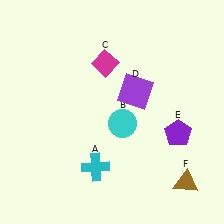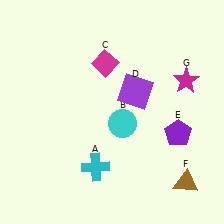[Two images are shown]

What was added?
A magenta star (G) was added in Image 2.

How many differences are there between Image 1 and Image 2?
There is 1 difference between the two images.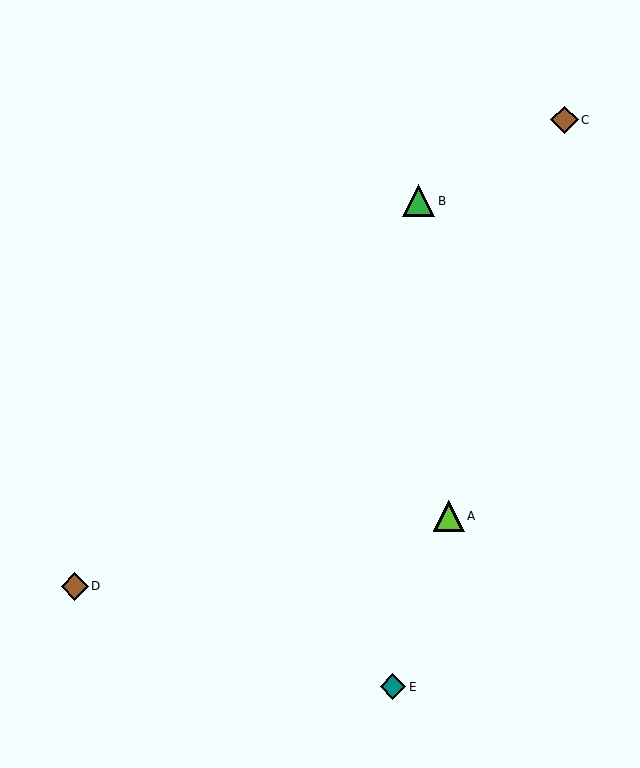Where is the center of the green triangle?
The center of the green triangle is at (419, 201).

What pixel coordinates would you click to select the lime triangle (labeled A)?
Click at (449, 516) to select the lime triangle A.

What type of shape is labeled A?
Shape A is a lime triangle.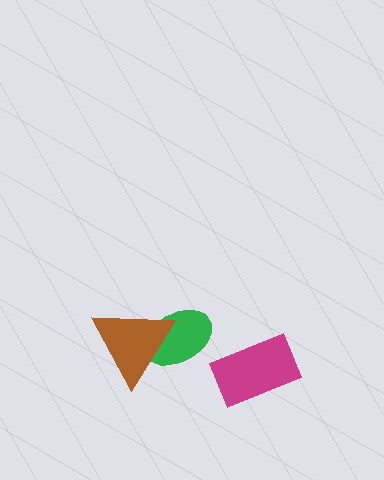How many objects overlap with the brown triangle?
1 object overlaps with the brown triangle.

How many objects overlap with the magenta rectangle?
0 objects overlap with the magenta rectangle.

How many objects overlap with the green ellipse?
1 object overlaps with the green ellipse.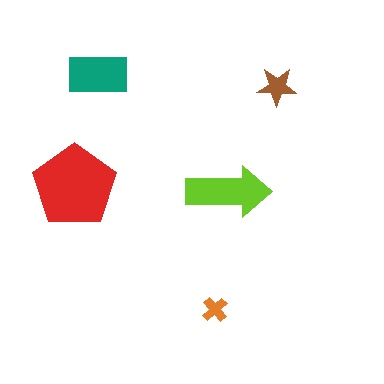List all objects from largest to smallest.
The red pentagon, the lime arrow, the teal rectangle, the brown star, the orange cross.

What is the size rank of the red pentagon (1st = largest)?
1st.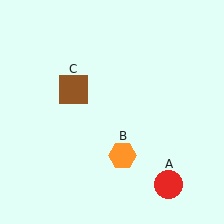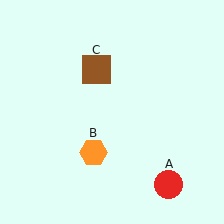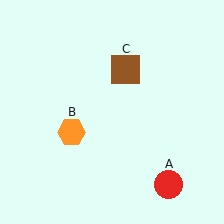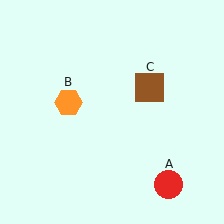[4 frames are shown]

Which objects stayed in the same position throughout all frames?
Red circle (object A) remained stationary.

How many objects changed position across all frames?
2 objects changed position: orange hexagon (object B), brown square (object C).